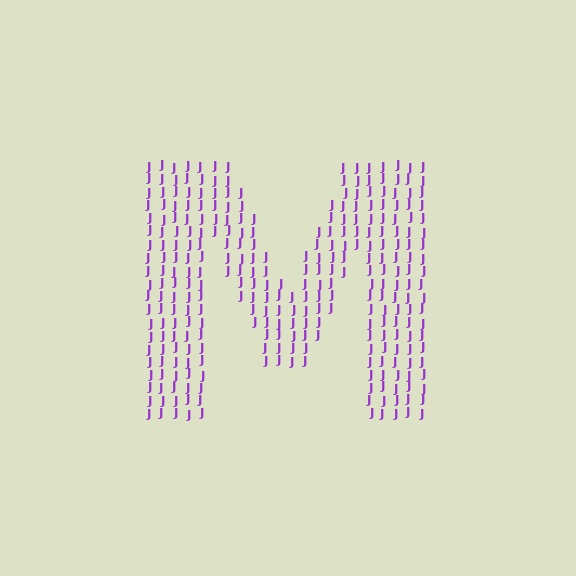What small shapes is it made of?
It is made of small letter J's.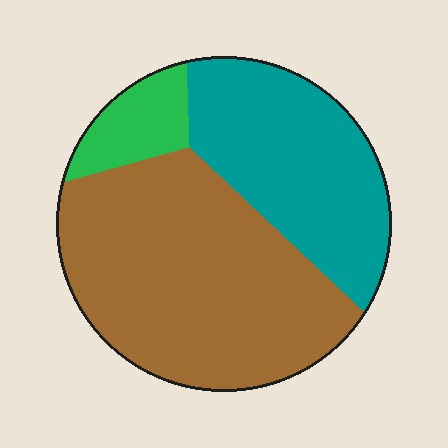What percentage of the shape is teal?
Teal covers roughly 35% of the shape.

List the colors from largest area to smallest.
From largest to smallest: brown, teal, green.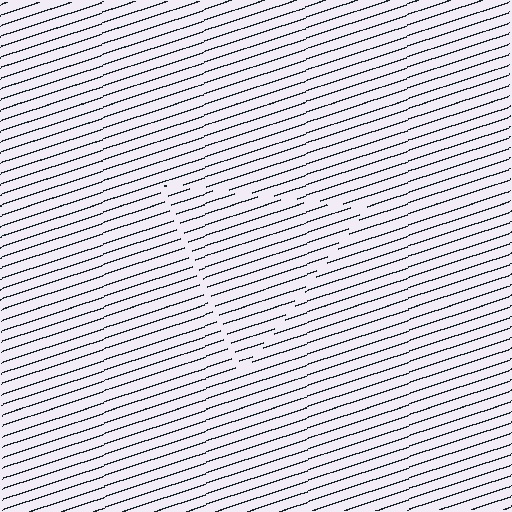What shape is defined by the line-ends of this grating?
An illusory triangle. The interior of the shape contains the same grating, shifted by half a period — the contour is defined by the phase discontinuity where line-ends from the inner and outer gratings abut.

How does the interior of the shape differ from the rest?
The interior of the shape contains the same grating, shifted by half a period — the contour is defined by the phase discontinuity where line-ends from the inner and outer gratings abut.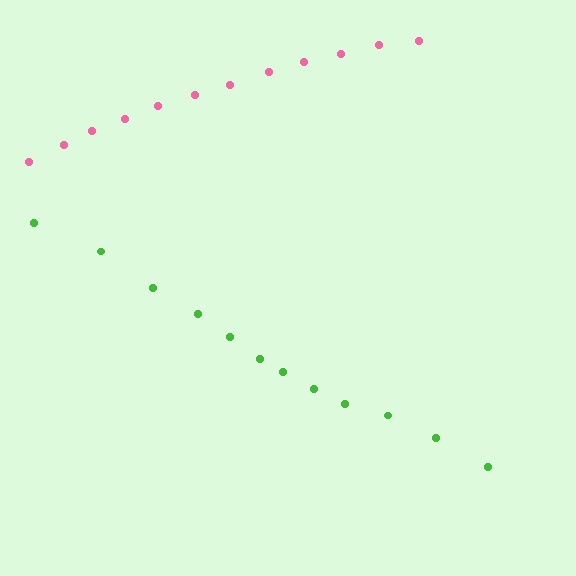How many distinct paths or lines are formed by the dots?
There are 2 distinct paths.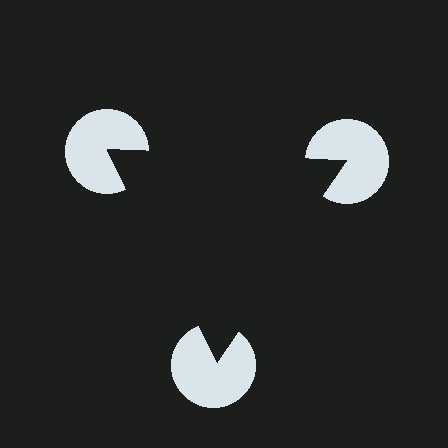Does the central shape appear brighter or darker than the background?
It typically appears slightly darker than the background, even though no actual brightness change is drawn.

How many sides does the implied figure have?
3 sides.